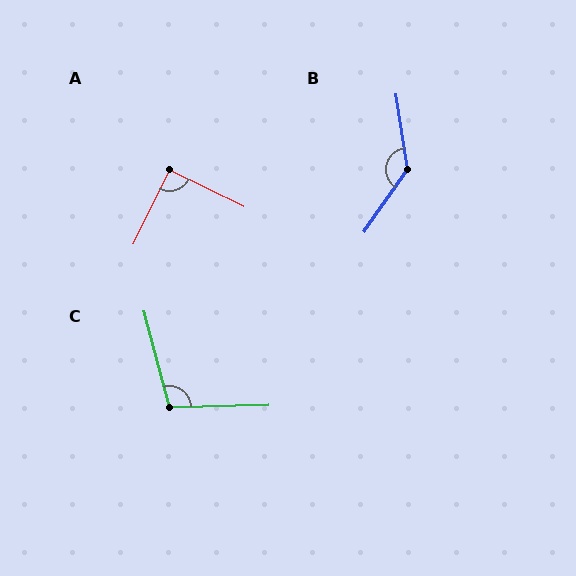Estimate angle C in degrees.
Approximately 103 degrees.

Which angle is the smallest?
A, at approximately 90 degrees.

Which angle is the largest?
B, at approximately 137 degrees.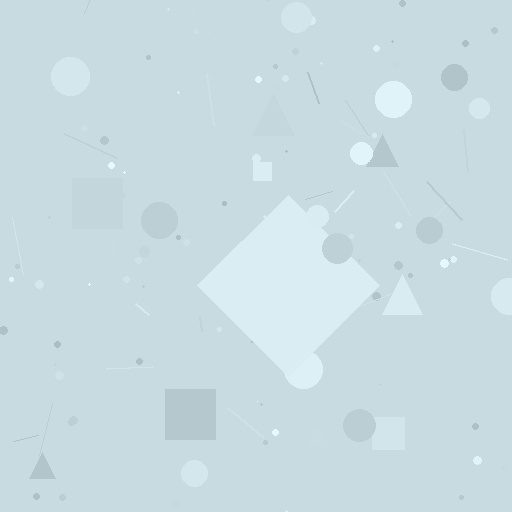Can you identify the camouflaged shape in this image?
The camouflaged shape is a diamond.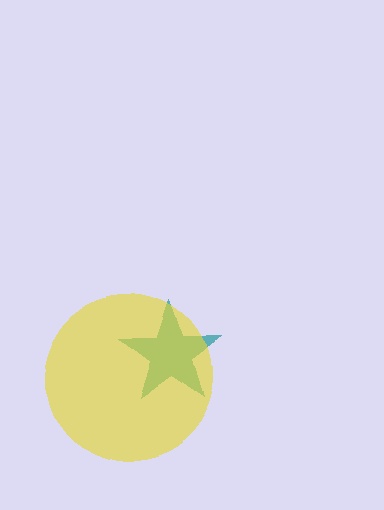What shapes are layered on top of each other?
The layered shapes are: a teal star, a yellow circle.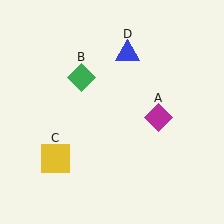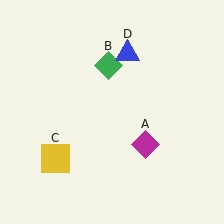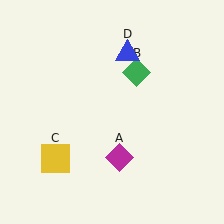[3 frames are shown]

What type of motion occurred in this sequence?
The magenta diamond (object A), green diamond (object B) rotated clockwise around the center of the scene.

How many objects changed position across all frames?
2 objects changed position: magenta diamond (object A), green diamond (object B).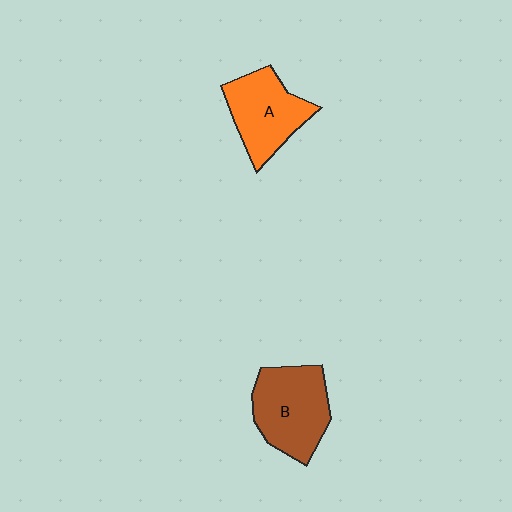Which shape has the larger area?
Shape B (brown).